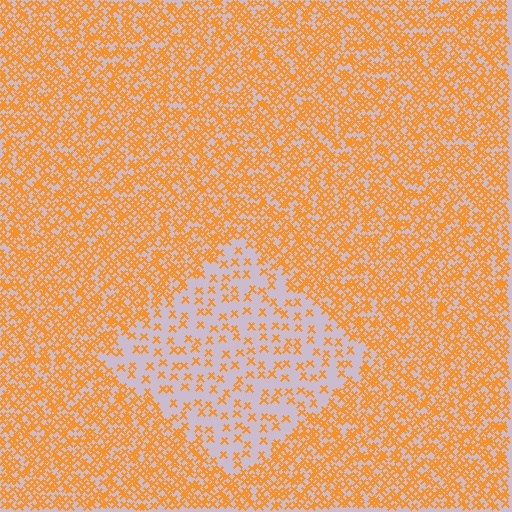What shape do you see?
I see a diamond.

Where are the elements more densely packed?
The elements are more densely packed outside the diamond boundary.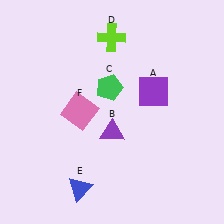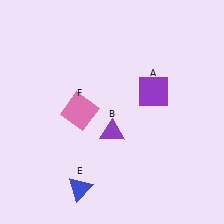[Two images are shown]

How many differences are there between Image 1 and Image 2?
There are 2 differences between the two images.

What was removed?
The green pentagon (C), the lime cross (D) were removed in Image 2.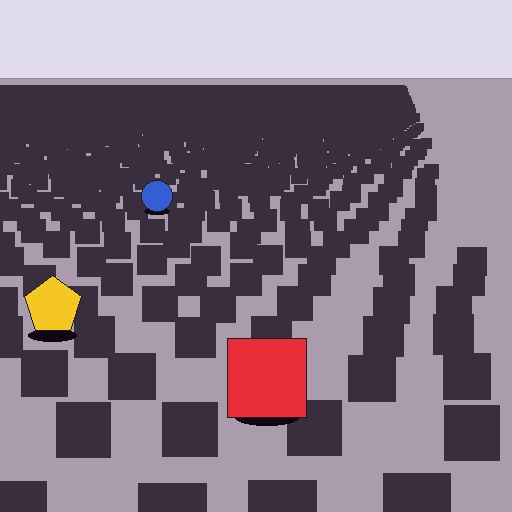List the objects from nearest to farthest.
From nearest to farthest: the red square, the yellow pentagon, the blue circle.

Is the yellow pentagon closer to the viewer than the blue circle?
Yes. The yellow pentagon is closer — you can tell from the texture gradient: the ground texture is coarser near it.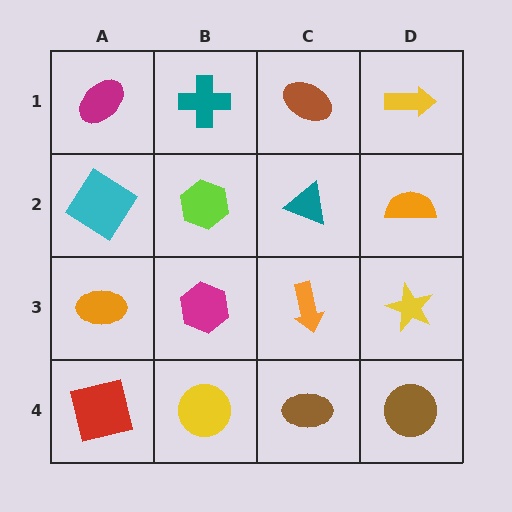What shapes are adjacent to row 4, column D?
A yellow star (row 3, column D), a brown ellipse (row 4, column C).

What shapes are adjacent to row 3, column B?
A lime hexagon (row 2, column B), a yellow circle (row 4, column B), an orange ellipse (row 3, column A), an orange arrow (row 3, column C).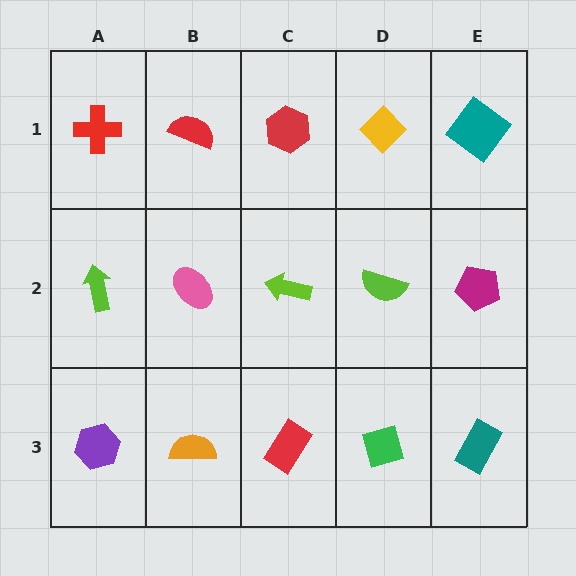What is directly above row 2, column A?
A red cross.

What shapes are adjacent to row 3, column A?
A lime arrow (row 2, column A), an orange semicircle (row 3, column B).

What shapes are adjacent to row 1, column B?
A pink ellipse (row 2, column B), a red cross (row 1, column A), a red hexagon (row 1, column C).